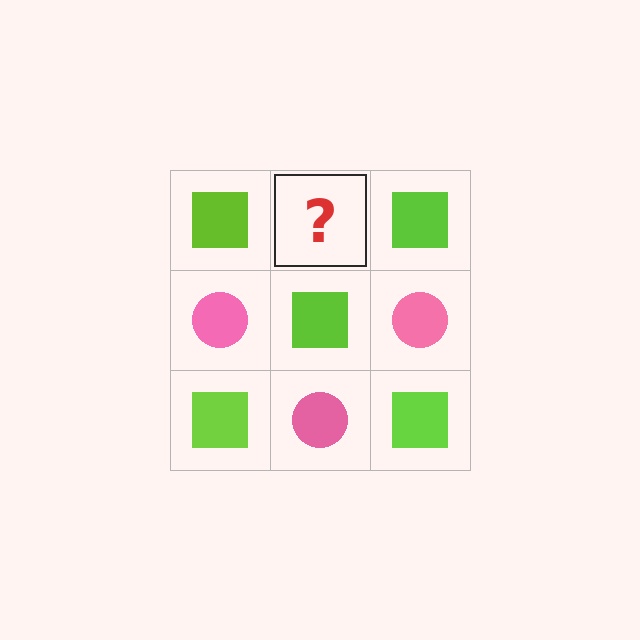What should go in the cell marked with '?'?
The missing cell should contain a pink circle.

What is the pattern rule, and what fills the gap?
The rule is that it alternates lime square and pink circle in a checkerboard pattern. The gap should be filled with a pink circle.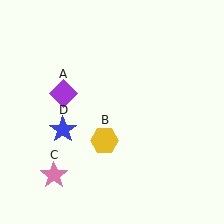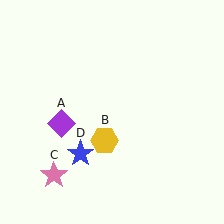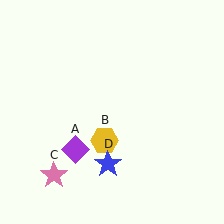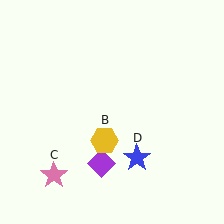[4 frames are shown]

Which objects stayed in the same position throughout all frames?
Yellow hexagon (object B) and pink star (object C) remained stationary.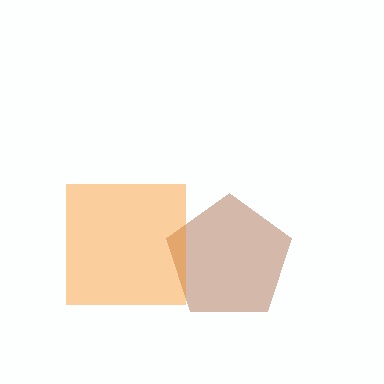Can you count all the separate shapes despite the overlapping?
Yes, there are 2 separate shapes.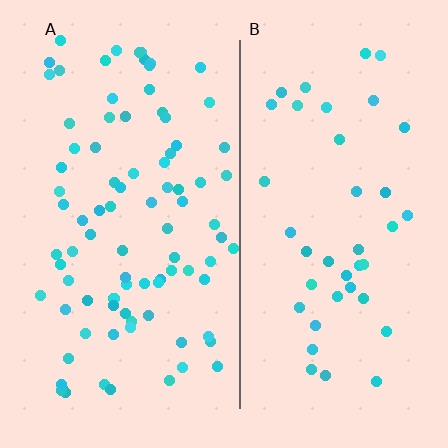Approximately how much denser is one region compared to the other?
Approximately 2.2× — region A over region B.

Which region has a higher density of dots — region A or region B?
A (the left).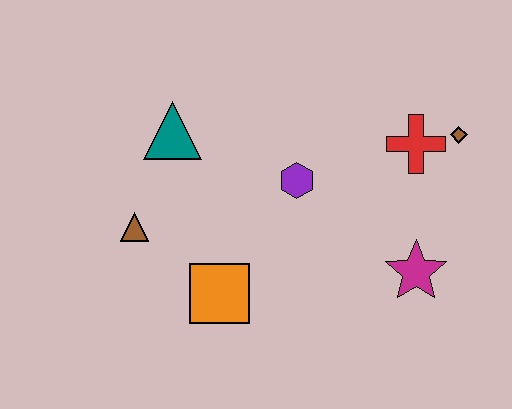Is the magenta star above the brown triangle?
No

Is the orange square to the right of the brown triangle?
Yes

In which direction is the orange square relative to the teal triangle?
The orange square is below the teal triangle.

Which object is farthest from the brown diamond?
The brown triangle is farthest from the brown diamond.